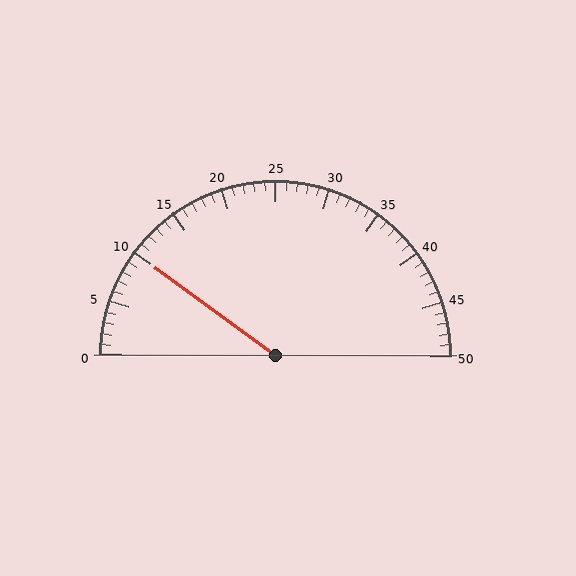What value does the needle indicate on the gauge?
The needle indicates approximately 10.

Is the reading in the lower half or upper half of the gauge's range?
The reading is in the lower half of the range (0 to 50).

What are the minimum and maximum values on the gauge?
The gauge ranges from 0 to 50.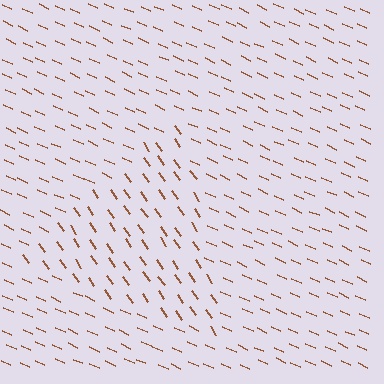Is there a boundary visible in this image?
Yes, there is a texture boundary formed by a change in line orientation.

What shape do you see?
I see a triangle.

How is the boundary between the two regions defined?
The boundary is defined purely by a change in line orientation (approximately 31 degrees difference). All lines are the same color and thickness.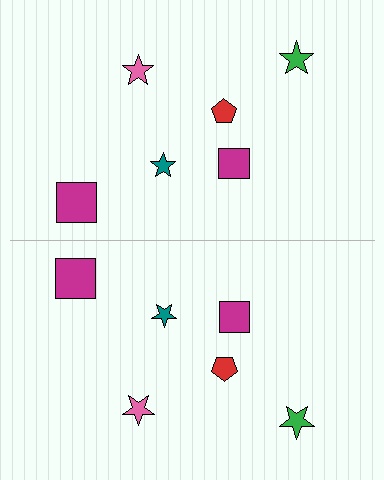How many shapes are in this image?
There are 12 shapes in this image.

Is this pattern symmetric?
Yes, this pattern has bilateral (reflection) symmetry.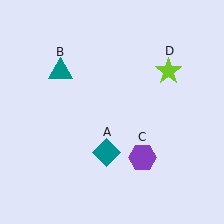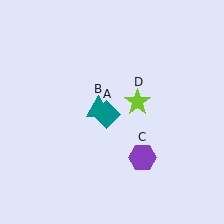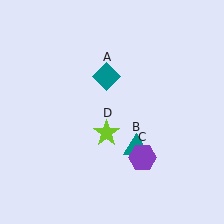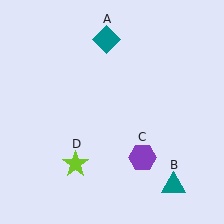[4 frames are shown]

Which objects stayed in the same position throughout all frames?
Purple hexagon (object C) remained stationary.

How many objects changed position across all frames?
3 objects changed position: teal diamond (object A), teal triangle (object B), lime star (object D).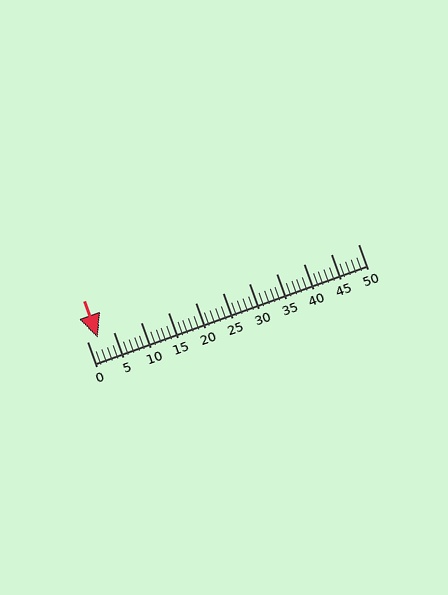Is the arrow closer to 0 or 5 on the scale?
The arrow is closer to 0.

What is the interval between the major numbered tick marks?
The major tick marks are spaced 5 units apart.